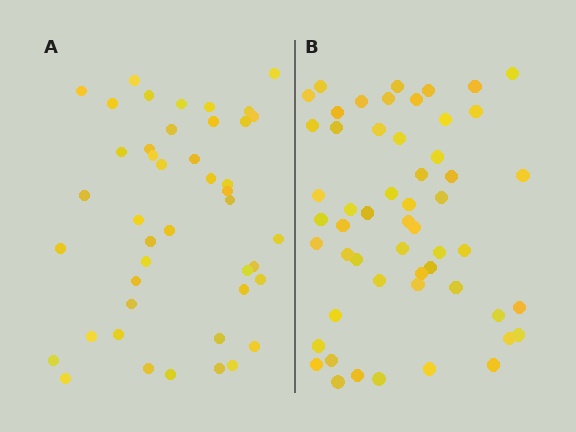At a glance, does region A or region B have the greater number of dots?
Region B (the right region) has more dots.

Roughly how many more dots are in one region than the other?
Region B has roughly 10 or so more dots than region A.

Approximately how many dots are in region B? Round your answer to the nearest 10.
About 50 dots. (The exact count is 54, which rounds to 50.)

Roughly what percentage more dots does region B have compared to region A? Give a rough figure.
About 25% more.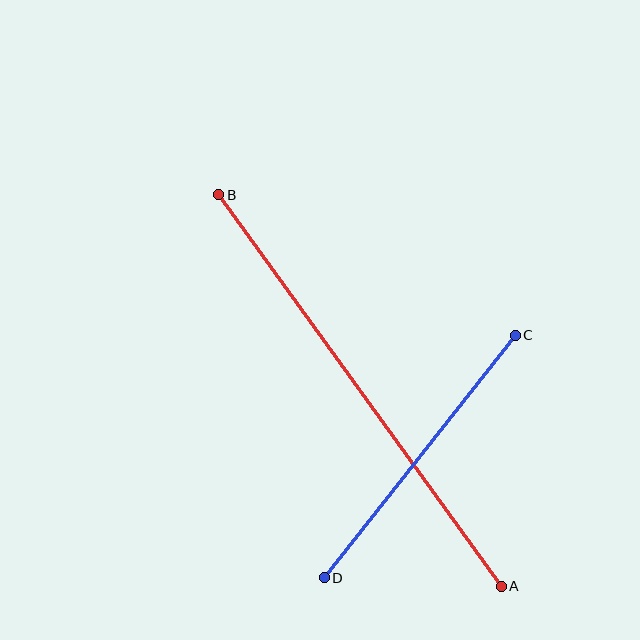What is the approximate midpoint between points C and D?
The midpoint is at approximately (420, 457) pixels.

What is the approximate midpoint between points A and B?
The midpoint is at approximately (360, 391) pixels.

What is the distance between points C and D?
The distance is approximately 309 pixels.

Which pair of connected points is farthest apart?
Points A and B are farthest apart.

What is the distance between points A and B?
The distance is approximately 483 pixels.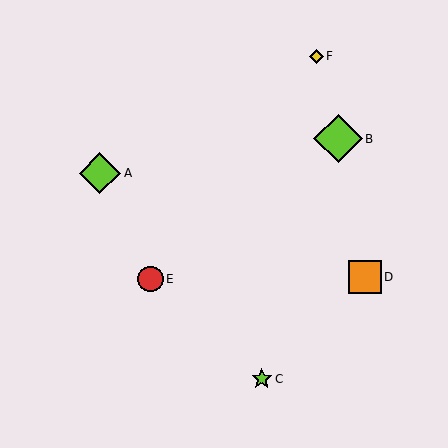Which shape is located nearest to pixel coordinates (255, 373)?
The lime star (labeled C) at (262, 379) is nearest to that location.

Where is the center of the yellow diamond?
The center of the yellow diamond is at (316, 56).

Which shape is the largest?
The lime diamond (labeled B) is the largest.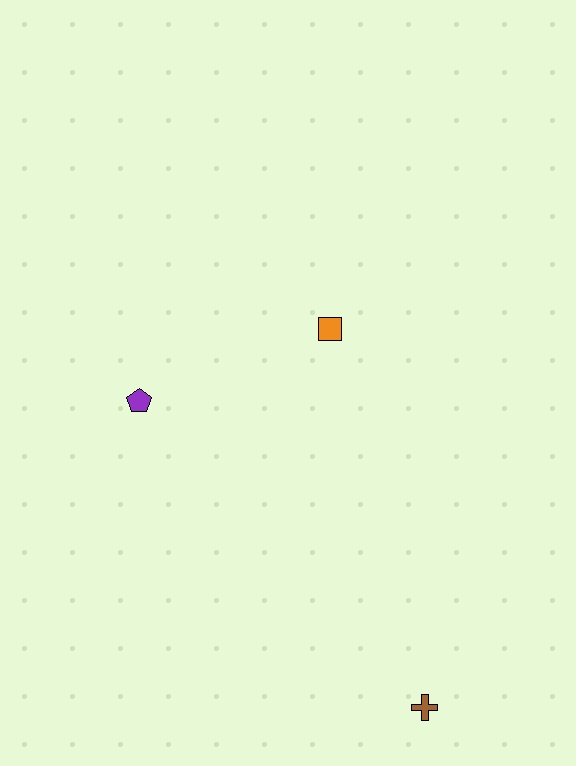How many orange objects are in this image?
There is 1 orange object.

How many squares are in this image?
There is 1 square.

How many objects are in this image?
There are 3 objects.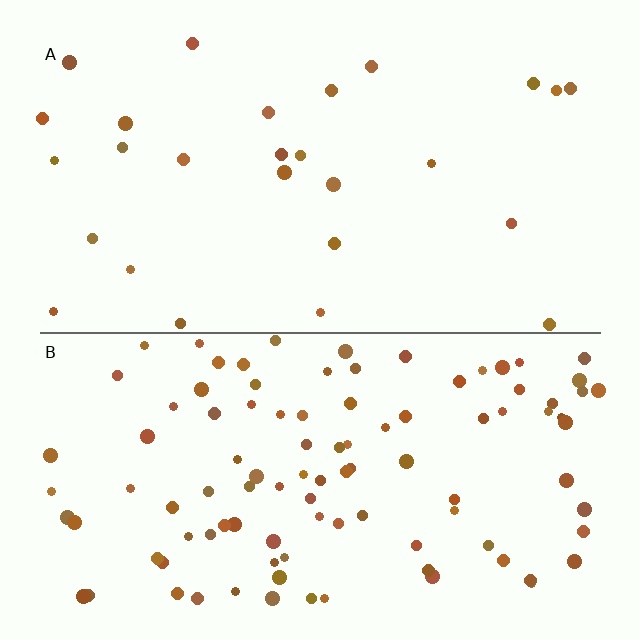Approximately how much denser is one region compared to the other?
Approximately 3.8× — region B over region A.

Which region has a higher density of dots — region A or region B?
B (the bottom).